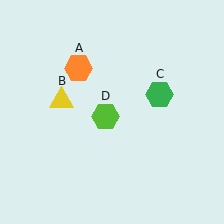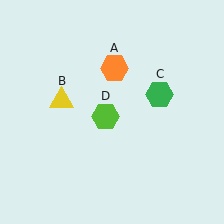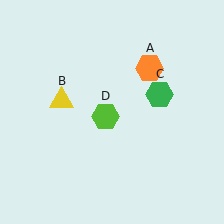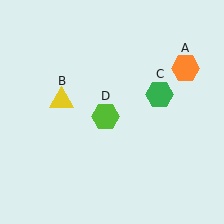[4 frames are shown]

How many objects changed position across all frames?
1 object changed position: orange hexagon (object A).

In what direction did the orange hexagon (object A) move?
The orange hexagon (object A) moved right.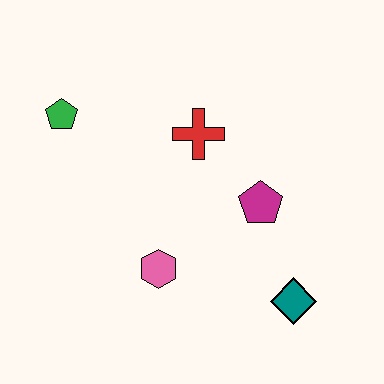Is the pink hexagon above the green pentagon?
No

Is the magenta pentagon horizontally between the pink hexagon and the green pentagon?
No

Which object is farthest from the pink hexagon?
The green pentagon is farthest from the pink hexagon.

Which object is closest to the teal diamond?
The magenta pentagon is closest to the teal diamond.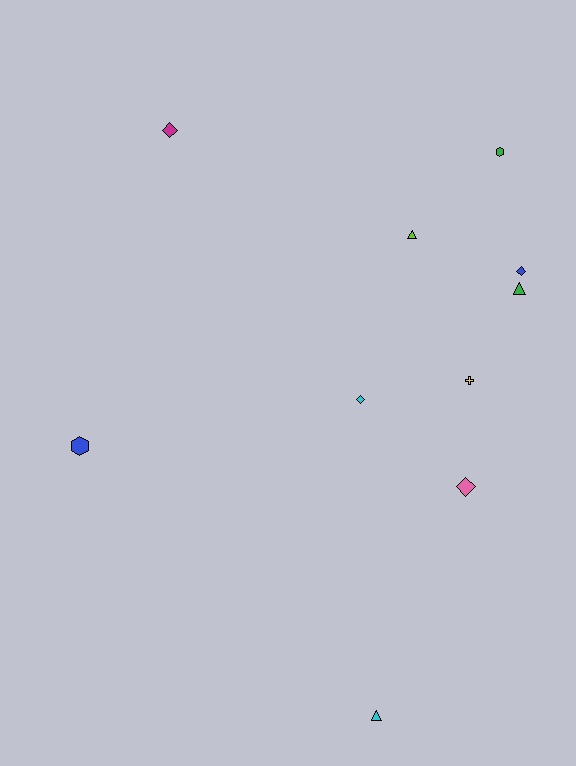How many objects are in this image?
There are 10 objects.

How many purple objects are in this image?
There are no purple objects.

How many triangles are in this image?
There are 3 triangles.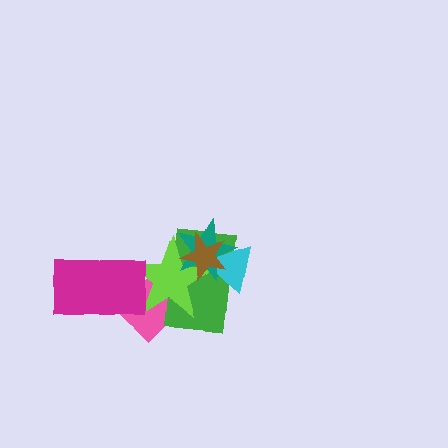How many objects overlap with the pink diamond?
3 objects overlap with the pink diamond.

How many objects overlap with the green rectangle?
5 objects overlap with the green rectangle.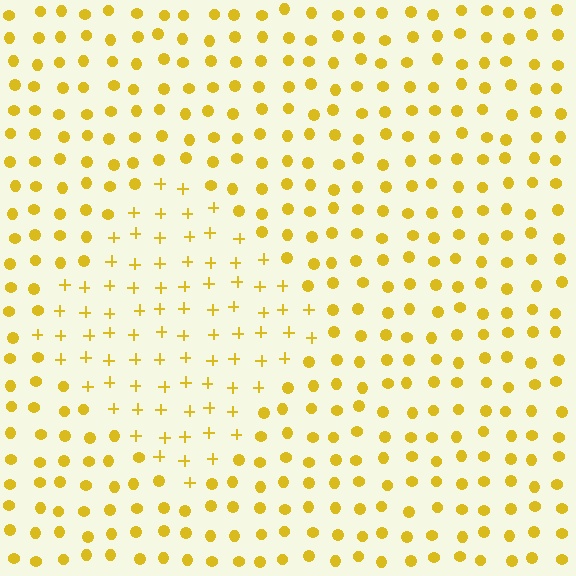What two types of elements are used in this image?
The image uses plus signs inside the diamond region and circles outside it.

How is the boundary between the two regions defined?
The boundary is defined by a change in element shape: plus signs inside vs. circles outside. All elements share the same color and spacing.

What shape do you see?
I see a diamond.